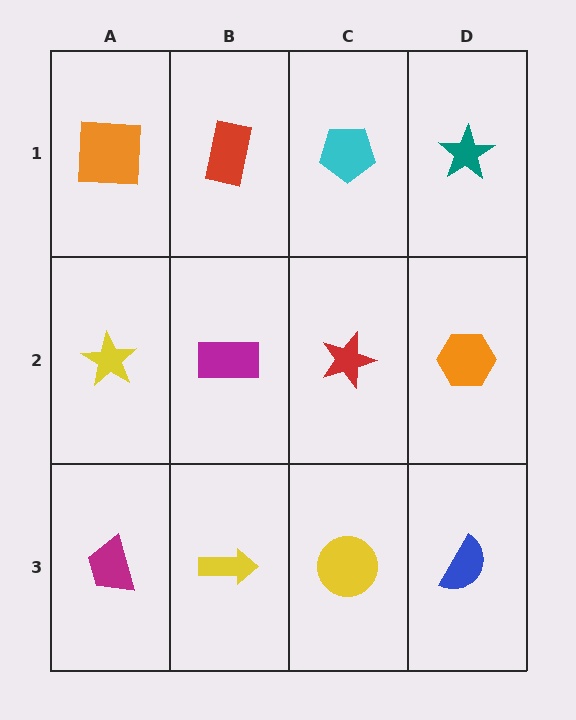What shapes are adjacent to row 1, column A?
A yellow star (row 2, column A), a red rectangle (row 1, column B).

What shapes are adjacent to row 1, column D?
An orange hexagon (row 2, column D), a cyan pentagon (row 1, column C).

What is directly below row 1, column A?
A yellow star.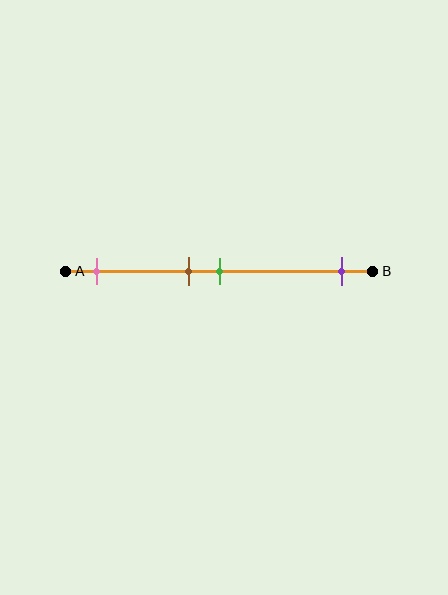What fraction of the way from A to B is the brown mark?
The brown mark is approximately 40% (0.4) of the way from A to B.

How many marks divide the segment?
There are 4 marks dividing the segment.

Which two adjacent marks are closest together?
The brown and green marks are the closest adjacent pair.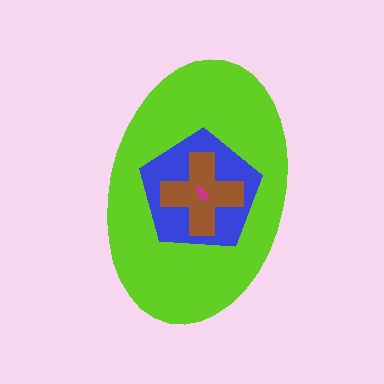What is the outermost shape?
The lime ellipse.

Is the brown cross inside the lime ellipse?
Yes.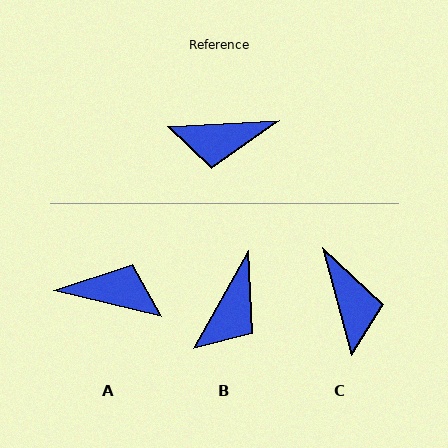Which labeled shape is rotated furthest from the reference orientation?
A, about 163 degrees away.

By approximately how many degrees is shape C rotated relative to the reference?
Approximately 102 degrees counter-clockwise.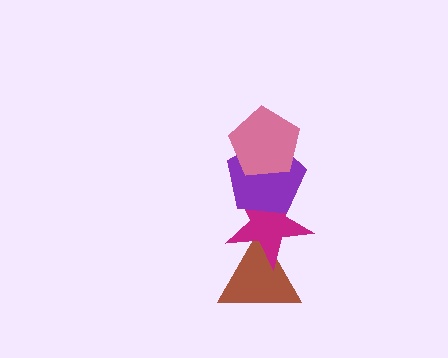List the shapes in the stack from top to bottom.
From top to bottom: the pink pentagon, the purple pentagon, the magenta star, the brown triangle.